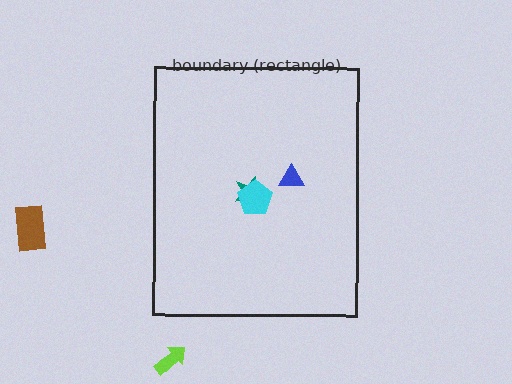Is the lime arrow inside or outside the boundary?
Outside.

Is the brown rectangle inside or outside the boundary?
Outside.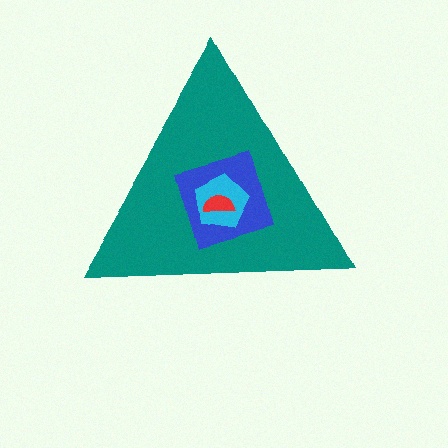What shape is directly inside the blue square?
The cyan pentagon.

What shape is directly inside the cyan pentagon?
The red semicircle.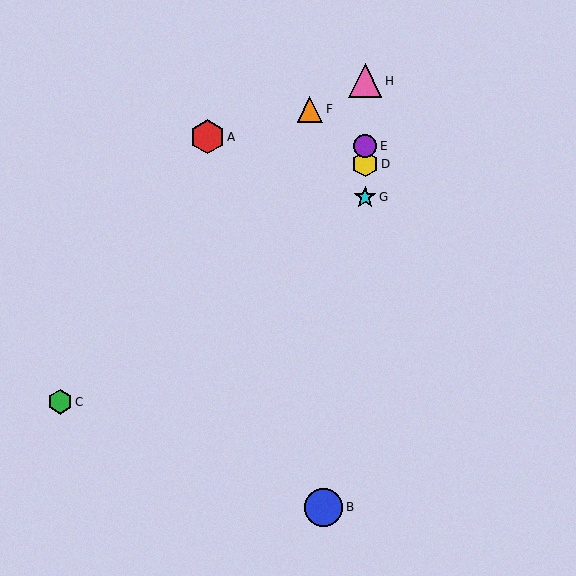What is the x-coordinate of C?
Object C is at x≈60.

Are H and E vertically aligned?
Yes, both are at x≈365.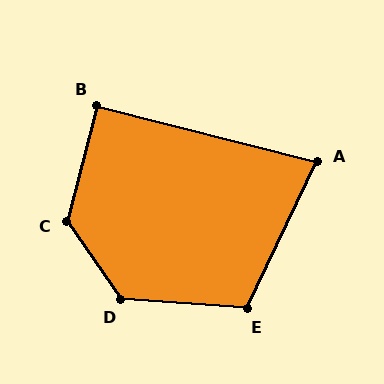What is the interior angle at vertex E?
Approximately 111 degrees (obtuse).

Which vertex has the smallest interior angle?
A, at approximately 79 degrees.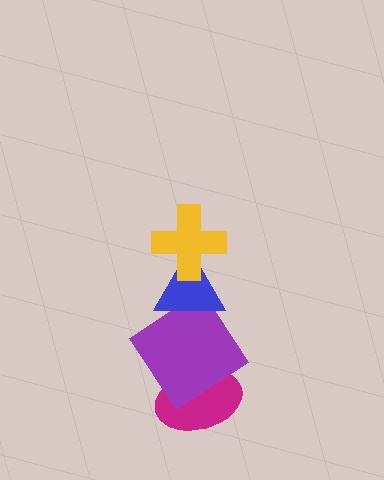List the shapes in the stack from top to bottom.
From top to bottom: the yellow cross, the blue triangle, the purple diamond, the magenta ellipse.